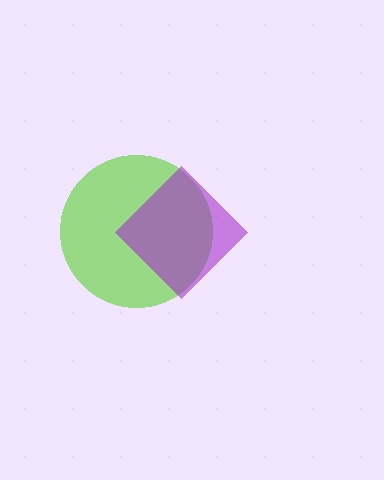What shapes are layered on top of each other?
The layered shapes are: a lime circle, a purple diamond.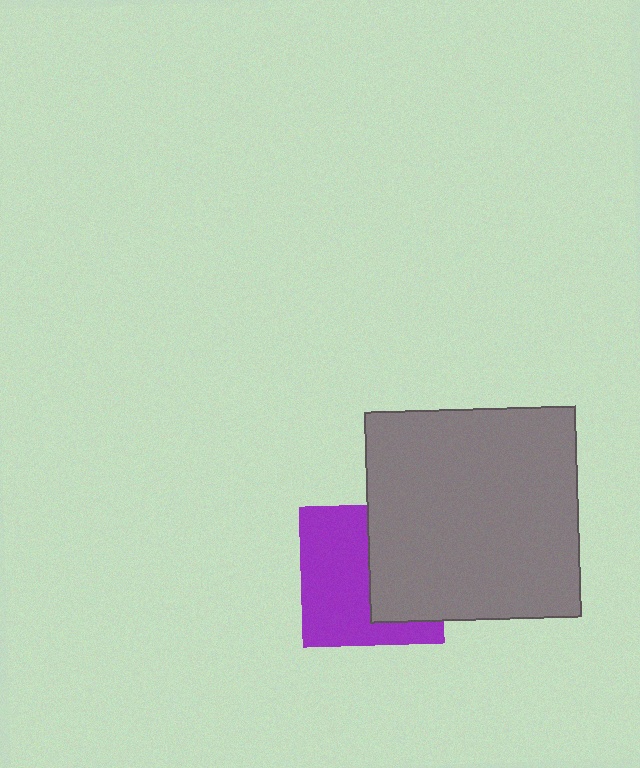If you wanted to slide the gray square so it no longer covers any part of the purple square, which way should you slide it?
Slide it right — that is the most direct way to separate the two shapes.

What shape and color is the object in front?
The object in front is a gray square.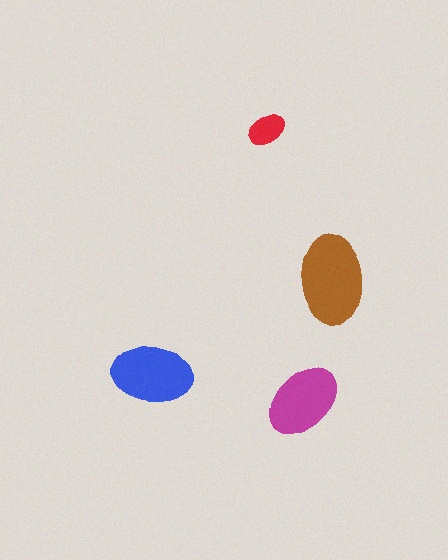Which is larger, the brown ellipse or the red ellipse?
The brown one.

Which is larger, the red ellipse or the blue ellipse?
The blue one.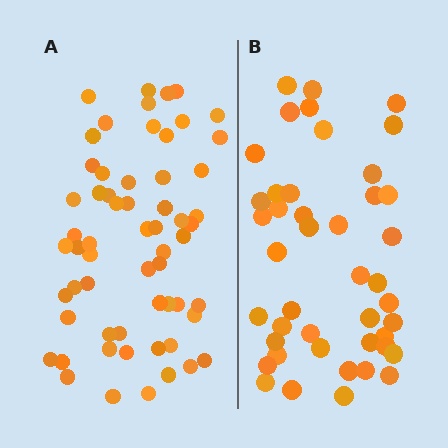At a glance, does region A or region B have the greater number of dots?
Region A (the left region) has more dots.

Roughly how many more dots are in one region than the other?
Region A has approximately 15 more dots than region B.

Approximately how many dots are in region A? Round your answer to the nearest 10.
About 60 dots.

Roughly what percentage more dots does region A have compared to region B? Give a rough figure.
About 35% more.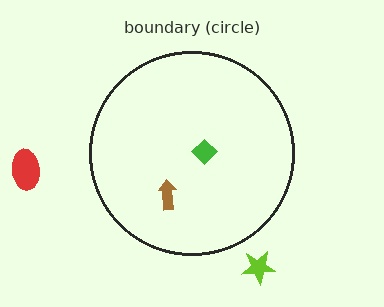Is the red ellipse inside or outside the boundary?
Outside.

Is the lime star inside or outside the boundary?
Outside.